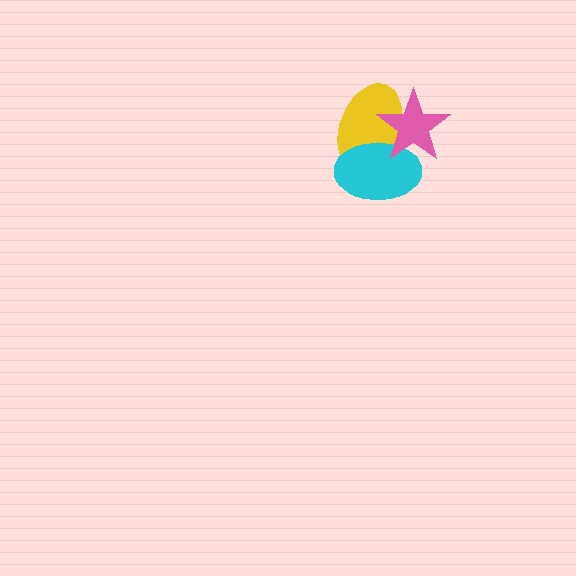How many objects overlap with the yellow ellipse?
2 objects overlap with the yellow ellipse.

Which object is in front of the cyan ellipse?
The pink star is in front of the cyan ellipse.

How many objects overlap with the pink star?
2 objects overlap with the pink star.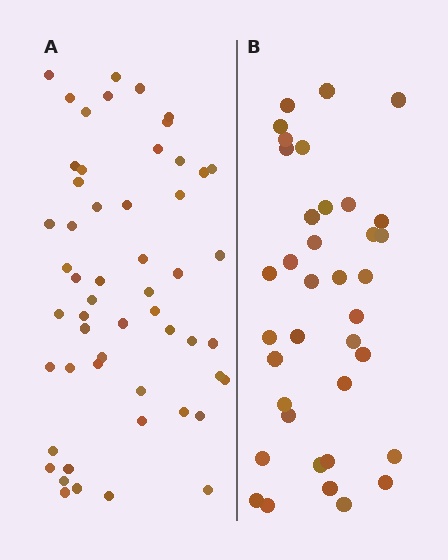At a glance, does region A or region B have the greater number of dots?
Region A (the left region) has more dots.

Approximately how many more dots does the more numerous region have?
Region A has approximately 15 more dots than region B.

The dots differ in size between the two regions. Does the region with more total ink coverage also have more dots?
No. Region B has more total ink coverage because its dots are larger, but region A actually contains more individual dots. Total area can be misleading — the number of items is what matters here.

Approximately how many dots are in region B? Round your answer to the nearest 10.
About 40 dots. (The exact count is 37, which rounds to 40.)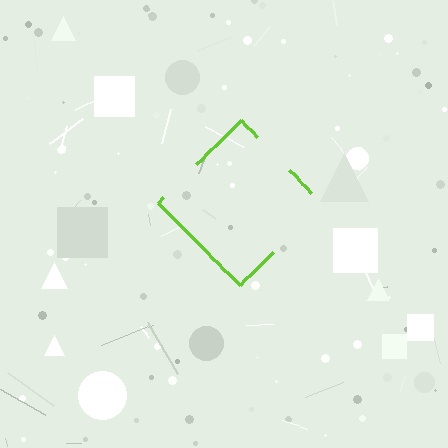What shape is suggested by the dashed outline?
The dashed outline suggests a diamond.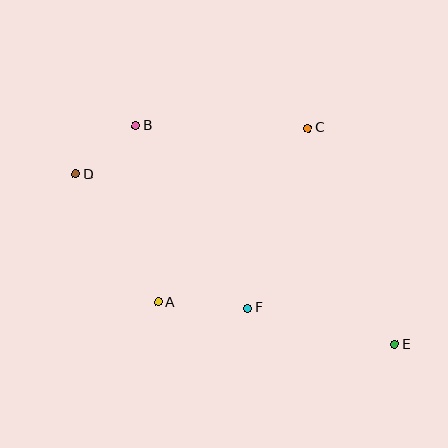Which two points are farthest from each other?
Points D and E are farthest from each other.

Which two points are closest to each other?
Points B and D are closest to each other.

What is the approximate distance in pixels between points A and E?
The distance between A and E is approximately 241 pixels.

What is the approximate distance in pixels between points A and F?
The distance between A and F is approximately 90 pixels.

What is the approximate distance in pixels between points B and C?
The distance between B and C is approximately 172 pixels.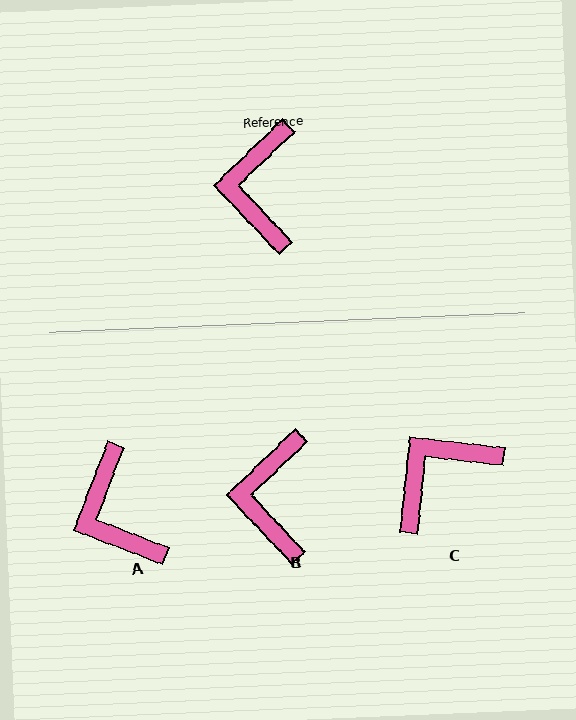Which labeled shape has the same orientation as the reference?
B.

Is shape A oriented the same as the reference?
No, it is off by about 25 degrees.